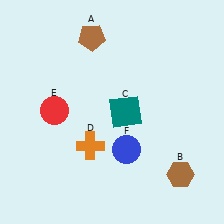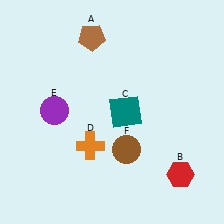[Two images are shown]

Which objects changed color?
B changed from brown to red. E changed from red to purple. F changed from blue to brown.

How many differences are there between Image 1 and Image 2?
There are 3 differences between the two images.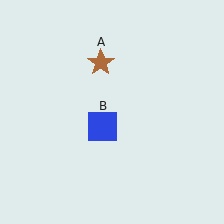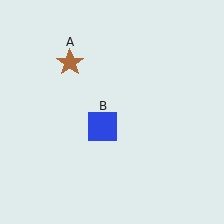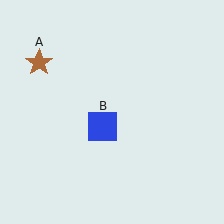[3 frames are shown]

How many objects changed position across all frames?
1 object changed position: brown star (object A).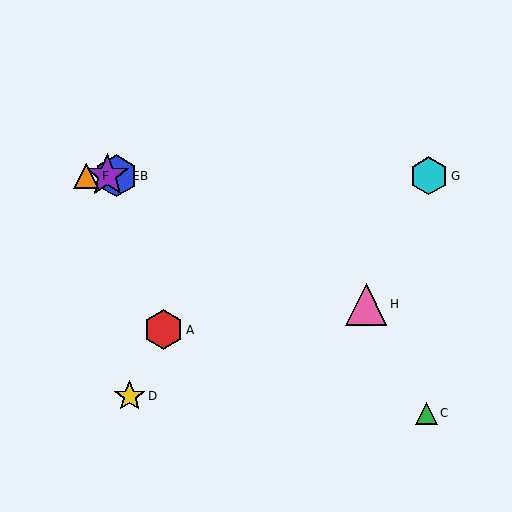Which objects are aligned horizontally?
Objects B, E, F, G are aligned horizontally.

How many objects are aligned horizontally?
4 objects (B, E, F, G) are aligned horizontally.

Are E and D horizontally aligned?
No, E is at y≈176 and D is at y≈396.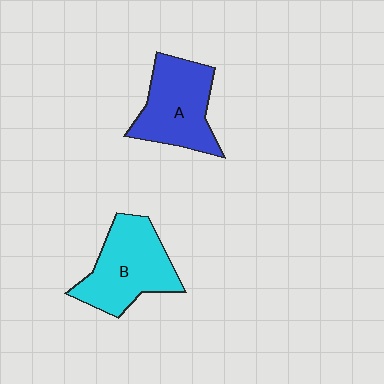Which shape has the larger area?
Shape B (cyan).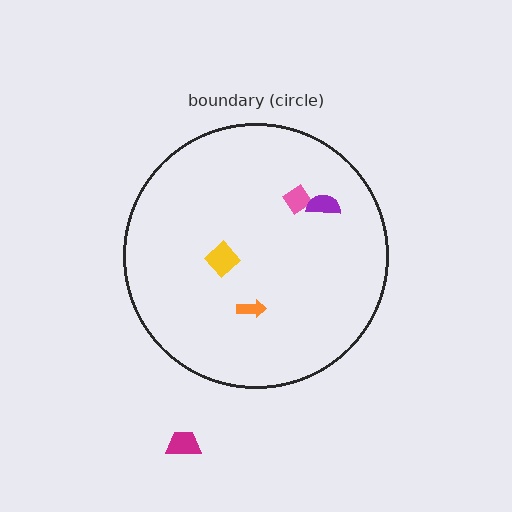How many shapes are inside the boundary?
4 inside, 1 outside.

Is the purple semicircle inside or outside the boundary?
Inside.